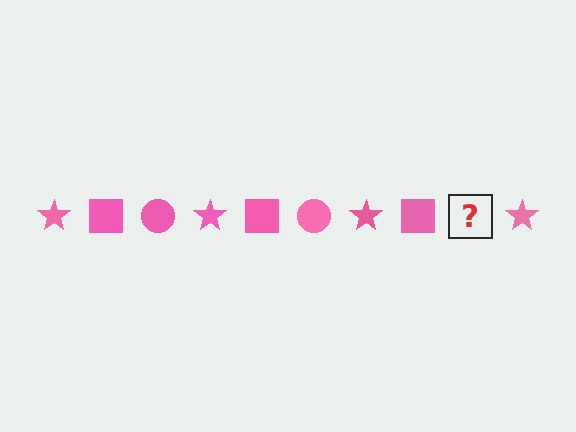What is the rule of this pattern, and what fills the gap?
The rule is that the pattern cycles through star, square, circle shapes in pink. The gap should be filled with a pink circle.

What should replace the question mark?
The question mark should be replaced with a pink circle.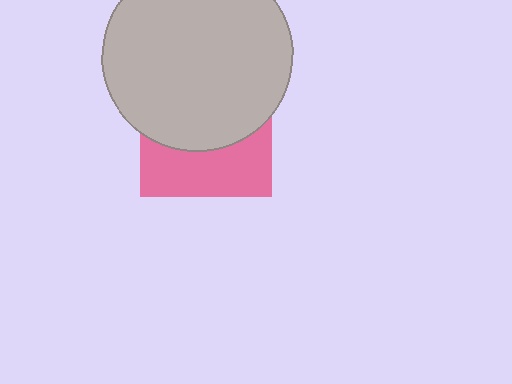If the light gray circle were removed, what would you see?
You would see the complete pink square.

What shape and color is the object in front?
The object in front is a light gray circle.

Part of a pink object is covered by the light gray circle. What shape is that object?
It is a square.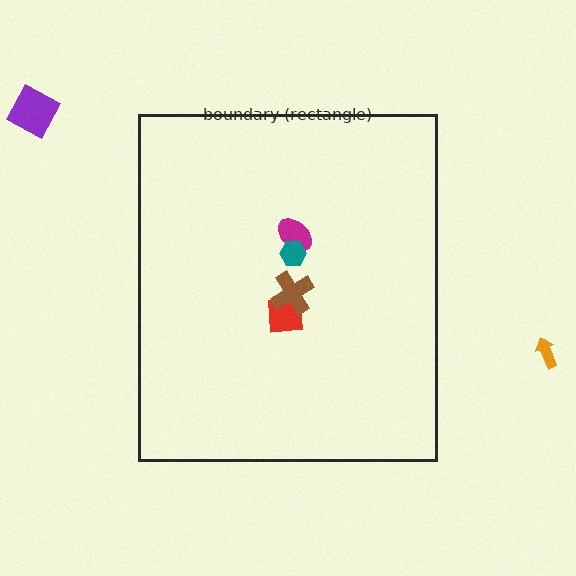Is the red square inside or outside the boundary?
Inside.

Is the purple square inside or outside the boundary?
Outside.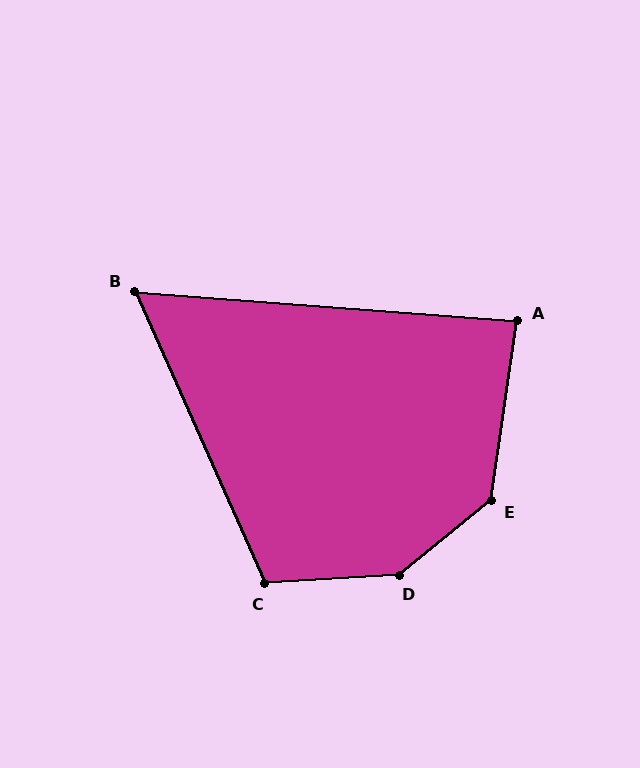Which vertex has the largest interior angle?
D, at approximately 144 degrees.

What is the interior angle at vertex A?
Approximately 86 degrees (approximately right).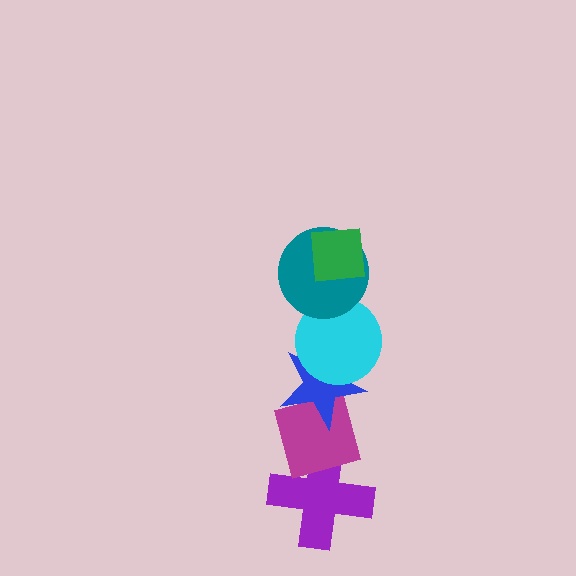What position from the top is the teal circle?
The teal circle is 2nd from the top.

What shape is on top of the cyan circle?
The teal circle is on top of the cyan circle.